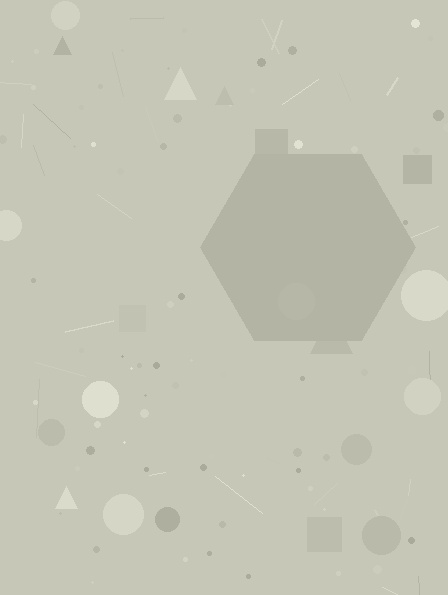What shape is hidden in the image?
A hexagon is hidden in the image.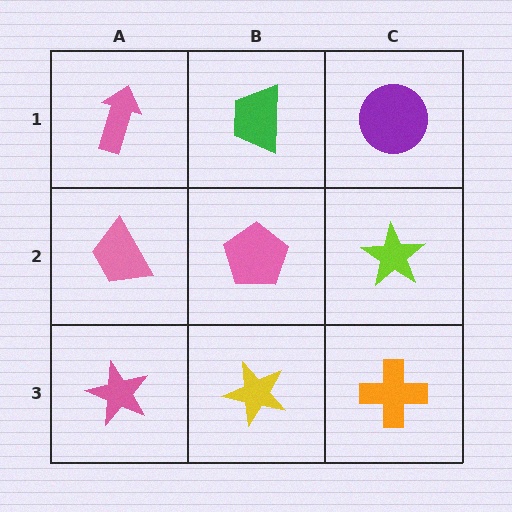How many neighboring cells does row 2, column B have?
4.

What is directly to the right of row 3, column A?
A yellow star.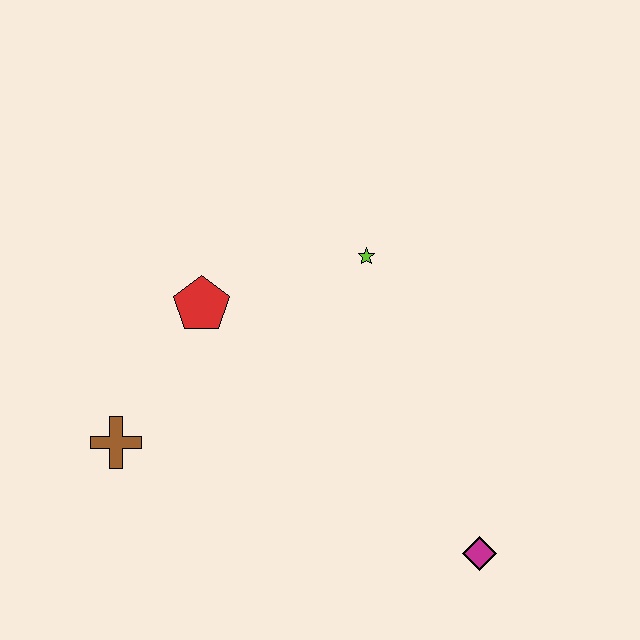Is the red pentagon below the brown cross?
No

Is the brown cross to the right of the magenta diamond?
No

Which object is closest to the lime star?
The red pentagon is closest to the lime star.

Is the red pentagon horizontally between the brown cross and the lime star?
Yes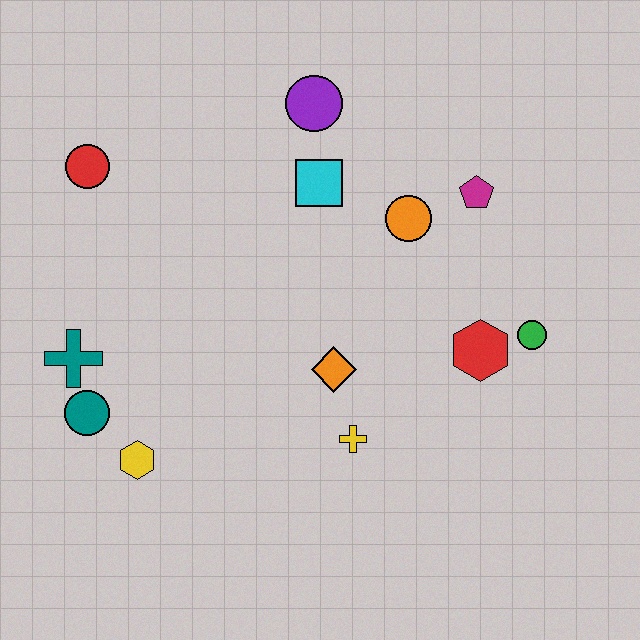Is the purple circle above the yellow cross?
Yes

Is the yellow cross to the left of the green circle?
Yes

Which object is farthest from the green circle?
The red circle is farthest from the green circle.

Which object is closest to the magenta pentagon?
The orange circle is closest to the magenta pentagon.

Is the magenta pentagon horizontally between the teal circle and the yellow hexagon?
No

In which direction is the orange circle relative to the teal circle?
The orange circle is to the right of the teal circle.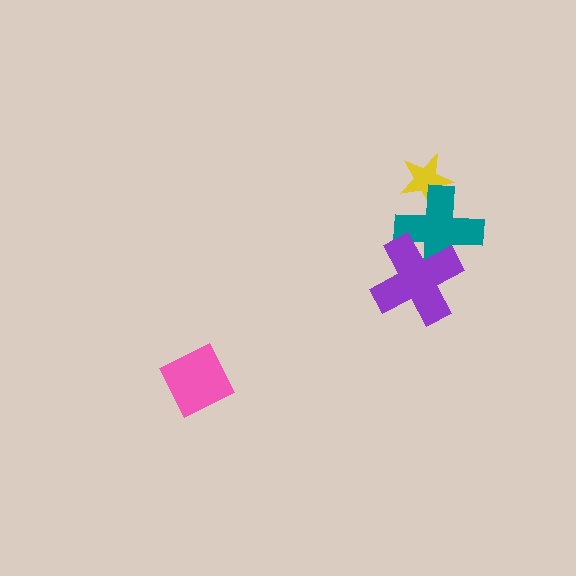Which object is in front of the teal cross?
The purple cross is in front of the teal cross.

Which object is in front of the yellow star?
The teal cross is in front of the yellow star.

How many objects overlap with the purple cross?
1 object overlaps with the purple cross.